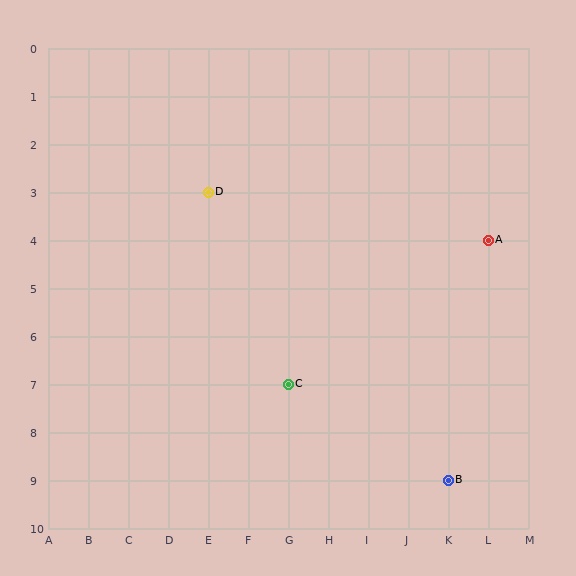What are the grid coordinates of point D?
Point D is at grid coordinates (E, 3).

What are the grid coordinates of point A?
Point A is at grid coordinates (L, 4).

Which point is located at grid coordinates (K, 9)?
Point B is at (K, 9).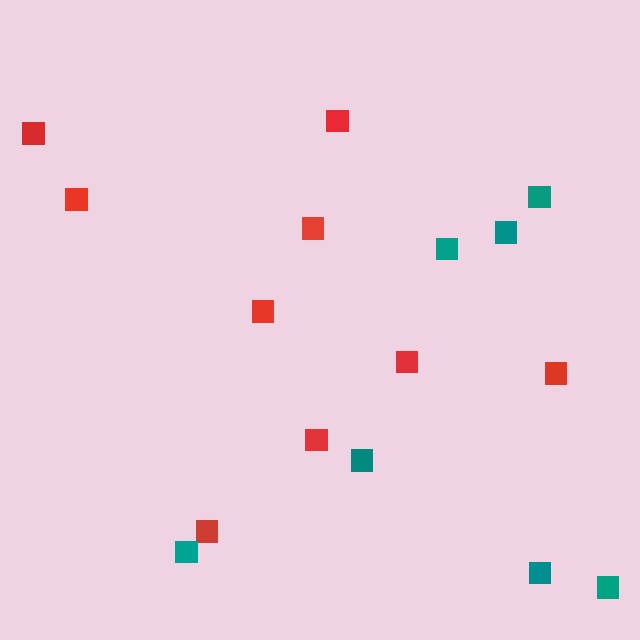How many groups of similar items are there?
There are 2 groups: one group of red squares (9) and one group of teal squares (7).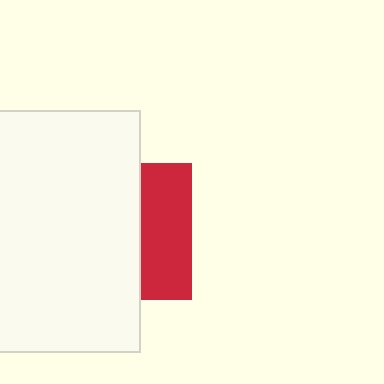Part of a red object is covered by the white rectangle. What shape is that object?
It is a square.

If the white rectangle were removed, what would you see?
You would see the complete red square.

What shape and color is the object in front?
The object in front is a white rectangle.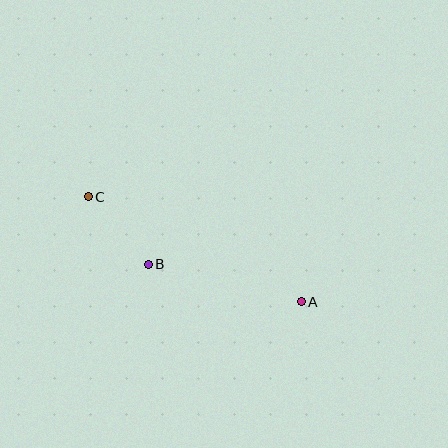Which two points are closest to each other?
Points B and C are closest to each other.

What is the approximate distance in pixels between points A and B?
The distance between A and B is approximately 158 pixels.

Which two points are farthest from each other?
Points A and C are farthest from each other.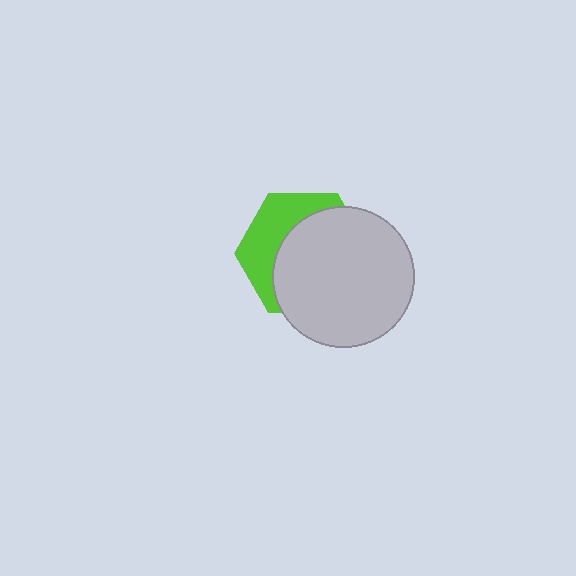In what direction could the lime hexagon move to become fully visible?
The lime hexagon could move toward the upper-left. That would shift it out from behind the light gray circle entirely.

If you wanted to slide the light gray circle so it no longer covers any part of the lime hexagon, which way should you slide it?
Slide it toward the lower-right — that is the most direct way to separate the two shapes.